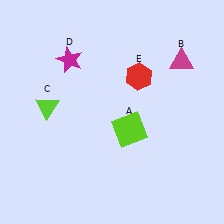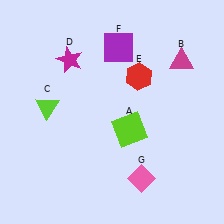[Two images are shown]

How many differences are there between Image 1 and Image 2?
There are 2 differences between the two images.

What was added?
A purple square (F), a pink diamond (G) were added in Image 2.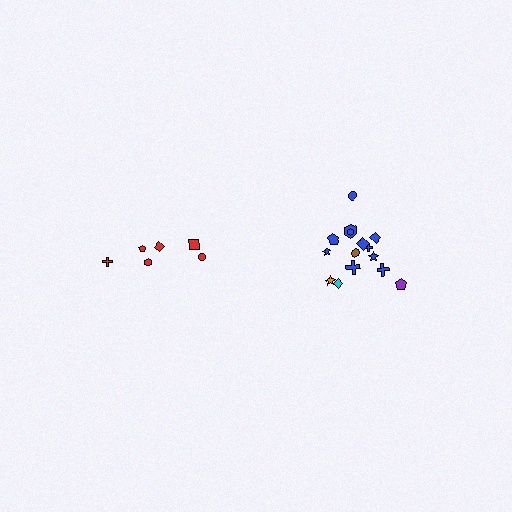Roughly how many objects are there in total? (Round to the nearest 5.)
Roughly 20 objects in total.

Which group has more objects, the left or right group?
The right group.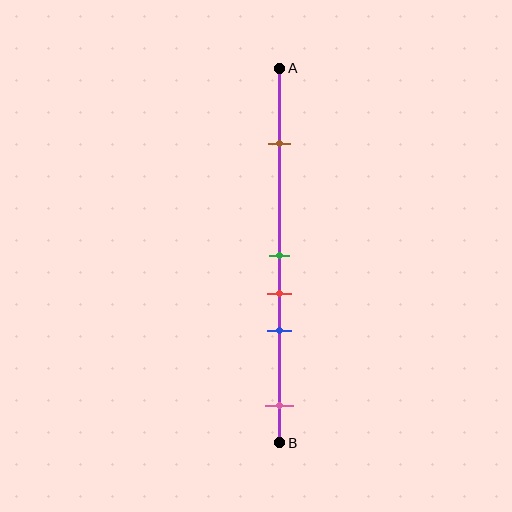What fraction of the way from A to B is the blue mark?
The blue mark is approximately 70% (0.7) of the way from A to B.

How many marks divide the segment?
There are 5 marks dividing the segment.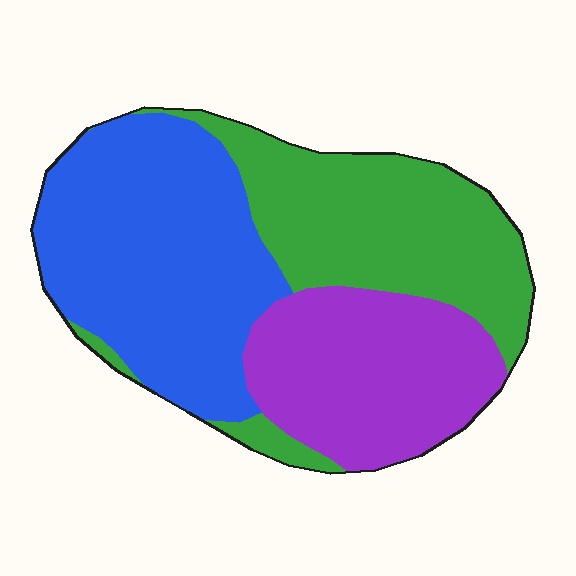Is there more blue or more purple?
Blue.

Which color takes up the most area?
Blue, at roughly 40%.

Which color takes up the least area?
Purple, at roughly 25%.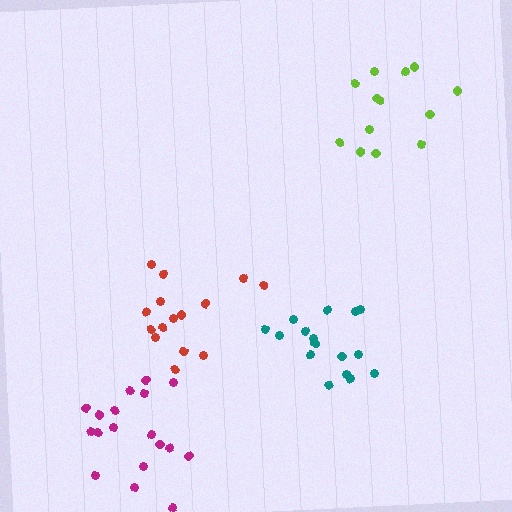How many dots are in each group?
Group 1: 15 dots, Group 2: 16 dots, Group 3: 13 dots, Group 4: 18 dots (62 total).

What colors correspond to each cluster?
The clusters are colored: red, teal, lime, magenta.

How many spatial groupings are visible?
There are 4 spatial groupings.